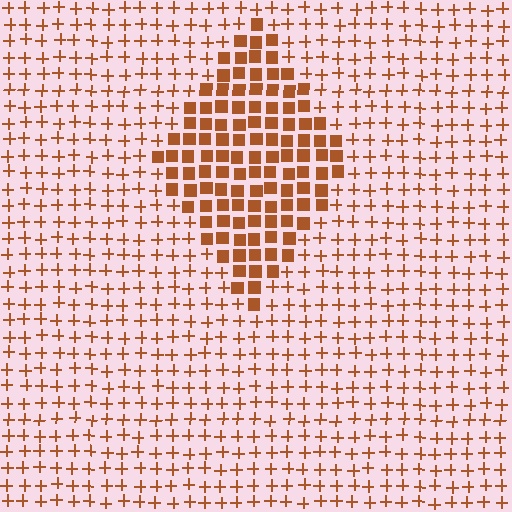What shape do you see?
I see a diamond.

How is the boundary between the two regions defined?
The boundary is defined by a change in element shape: squares inside vs. plus signs outside. All elements share the same color and spacing.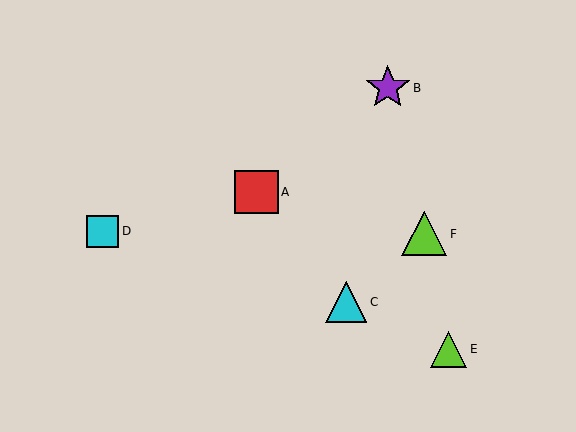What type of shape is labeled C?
Shape C is a cyan triangle.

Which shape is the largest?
The lime triangle (labeled F) is the largest.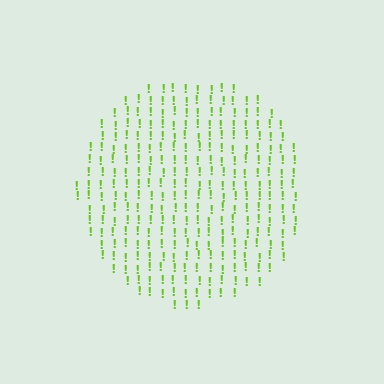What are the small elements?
The small elements are exclamation marks.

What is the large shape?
The large shape is a circle.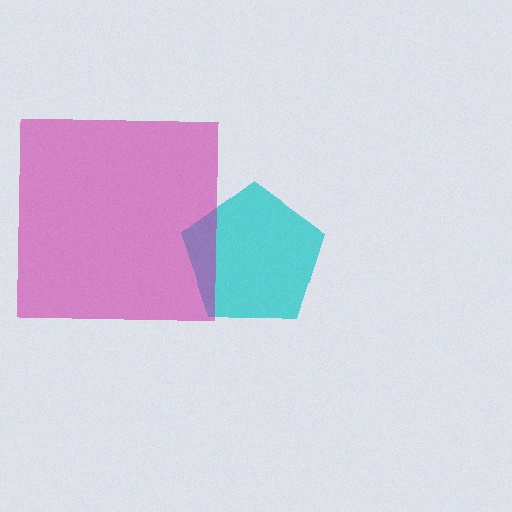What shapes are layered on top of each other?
The layered shapes are: a cyan pentagon, a magenta square.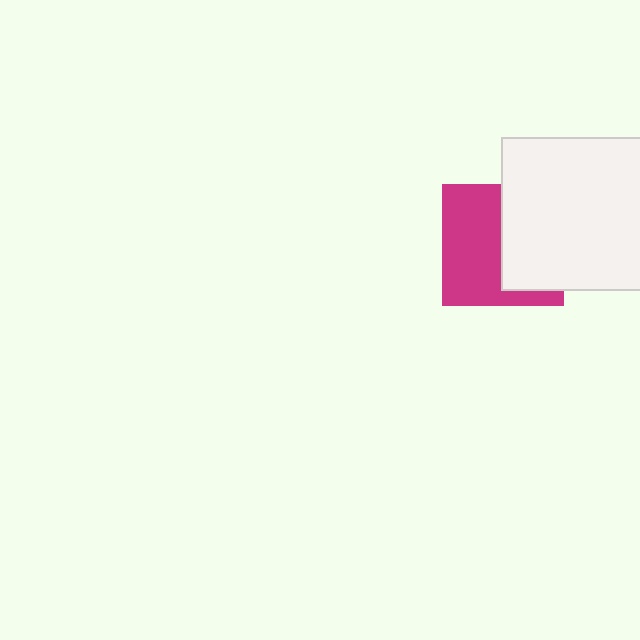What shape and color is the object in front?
The object in front is a white square.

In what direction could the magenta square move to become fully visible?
The magenta square could move left. That would shift it out from behind the white square entirely.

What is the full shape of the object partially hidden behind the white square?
The partially hidden object is a magenta square.